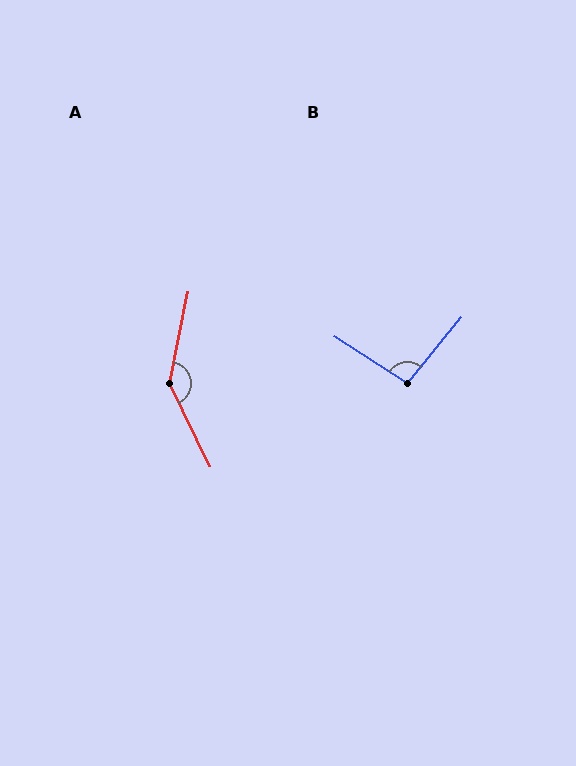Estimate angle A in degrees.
Approximately 143 degrees.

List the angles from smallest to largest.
B (97°), A (143°).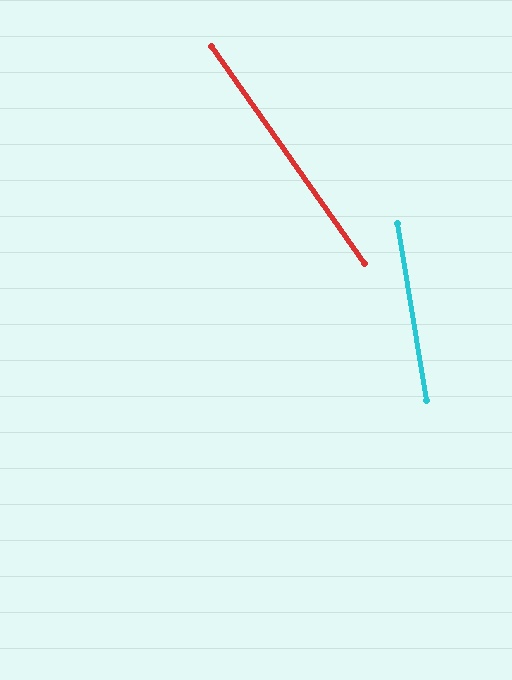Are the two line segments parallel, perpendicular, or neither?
Neither parallel nor perpendicular — they differ by about 26°.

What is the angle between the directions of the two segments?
Approximately 26 degrees.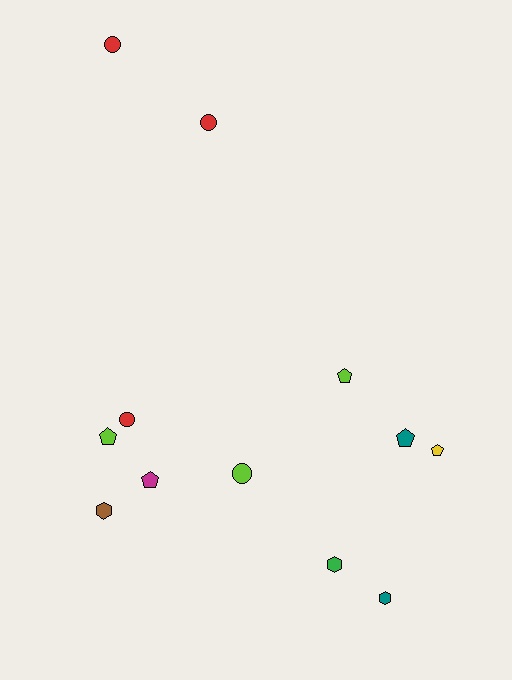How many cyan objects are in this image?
There are no cyan objects.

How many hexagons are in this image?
There are 3 hexagons.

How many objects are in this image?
There are 12 objects.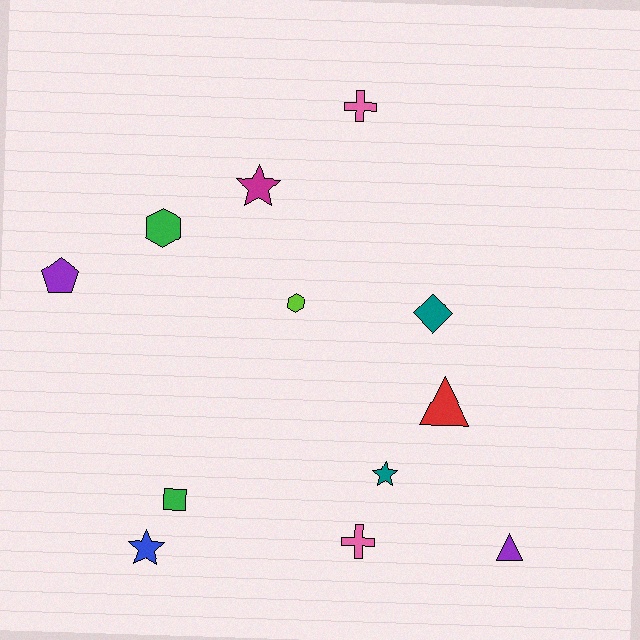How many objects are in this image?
There are 12 objects.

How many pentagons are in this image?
There is 1 pentagon.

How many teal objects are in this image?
There are 2 teal objects.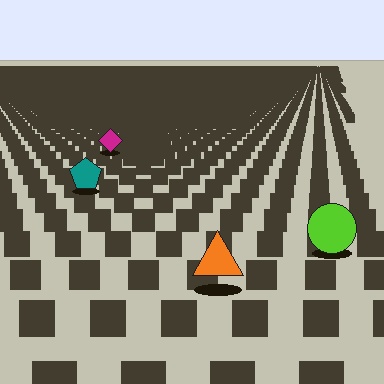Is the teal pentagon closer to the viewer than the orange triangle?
No. The orange triangle is closer — you can tell from the texture gradient: the ground texture is coarser near it.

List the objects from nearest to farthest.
From nearest to farthest: the orange triangle, the lime circle, the teal pentagon, the magenta diamond.